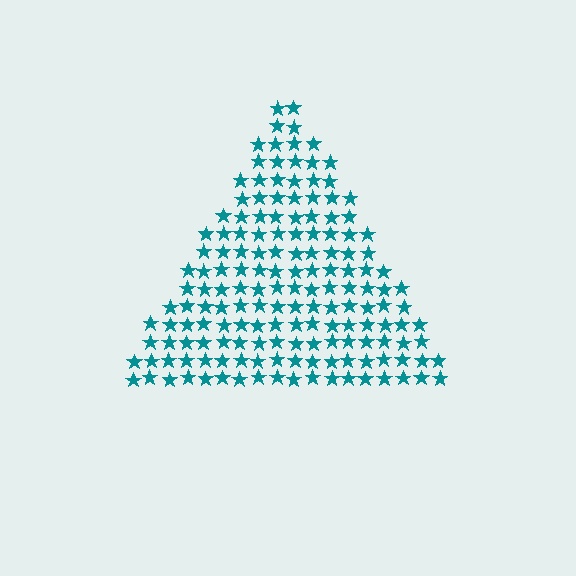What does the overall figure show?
The overall figure shows a triangle.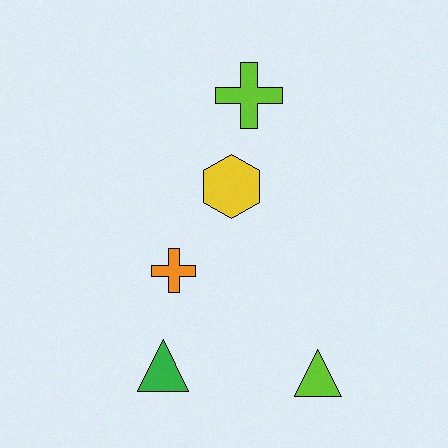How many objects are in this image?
There are 5 objects.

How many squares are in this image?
There are no squares.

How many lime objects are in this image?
There are 2 lime objects.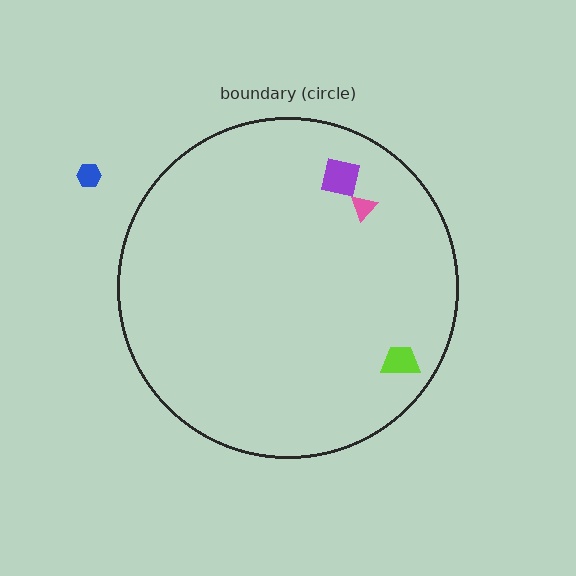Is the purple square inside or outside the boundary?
Inside.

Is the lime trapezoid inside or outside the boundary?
Inside.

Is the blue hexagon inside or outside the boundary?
Outside.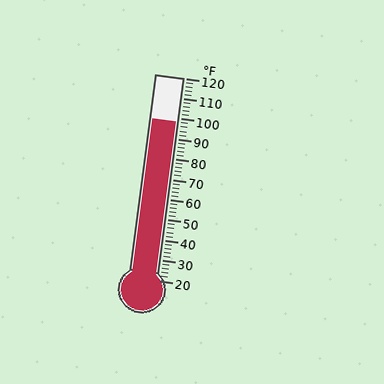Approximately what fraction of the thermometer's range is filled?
The thermometer is filled to approximately 80% of its range.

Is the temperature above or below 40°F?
The temperature is above 40°F.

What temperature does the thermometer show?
The thermometer shows approximately 98°F.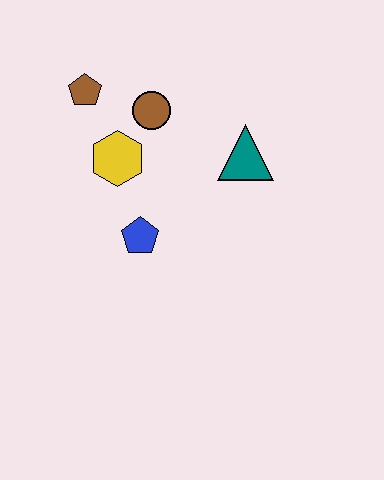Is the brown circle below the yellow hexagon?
No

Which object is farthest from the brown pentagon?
The teal triangle is farthest from the brown pentagon.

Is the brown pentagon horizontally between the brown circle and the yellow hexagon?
No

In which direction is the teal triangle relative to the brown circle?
The teal triangle is to the right of the brown circle.